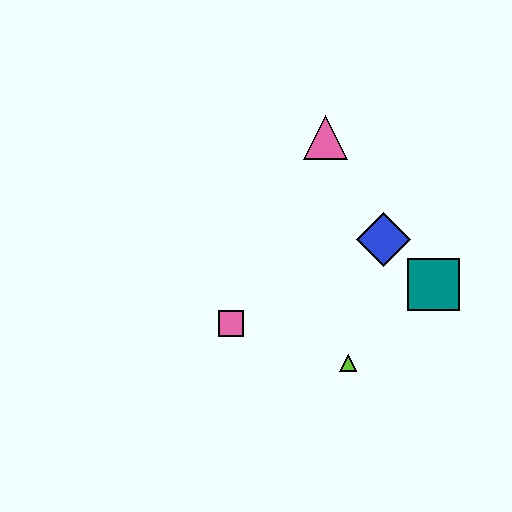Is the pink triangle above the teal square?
Yes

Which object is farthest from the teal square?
The pink square is farthest from the teal square.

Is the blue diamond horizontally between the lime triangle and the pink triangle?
No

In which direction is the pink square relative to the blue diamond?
The pink square is to the left of the blue diamond.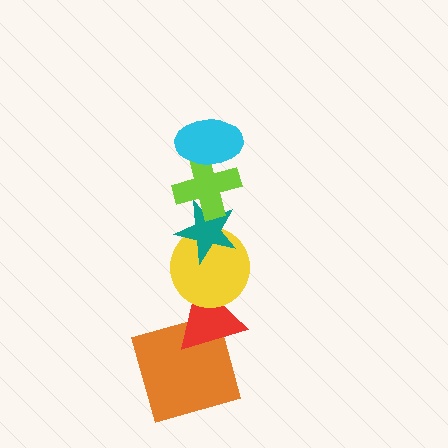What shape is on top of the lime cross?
The cyan ellipse is on top of the lime cross.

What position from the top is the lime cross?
The lime cross is 2nd from the top.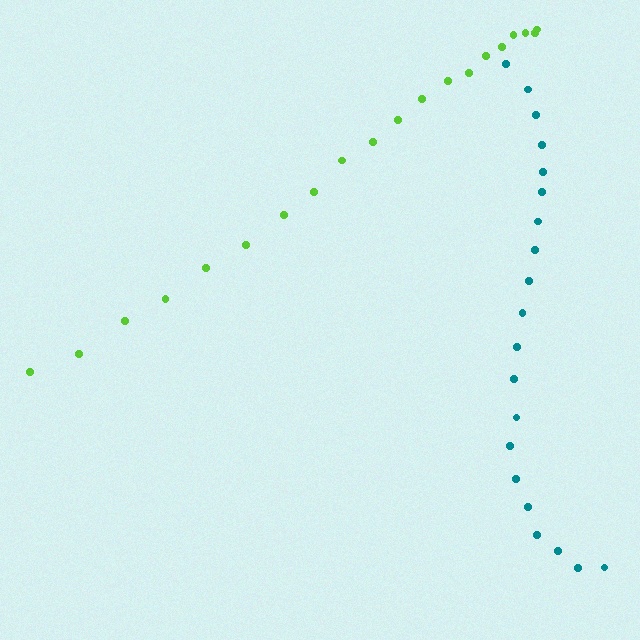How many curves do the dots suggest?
There are 2 distinct paths.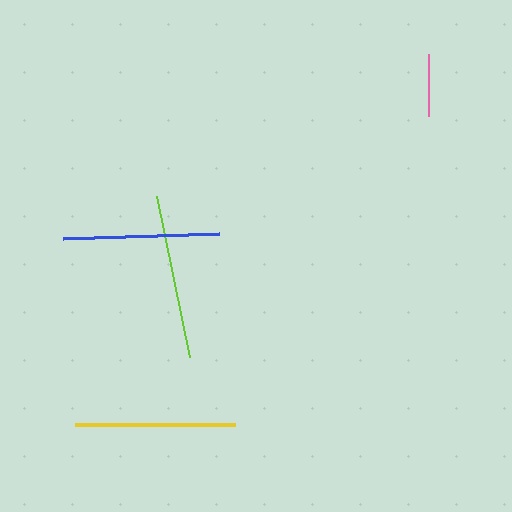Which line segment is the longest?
The lime line is the longest at approximately 164 pixels.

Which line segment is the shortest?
The pink line is the shortest at approximately 61 pixels.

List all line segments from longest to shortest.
From longest to shortest: lime, yellow, blue, pink.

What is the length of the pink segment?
The pink segment is approximately 61 pixels long.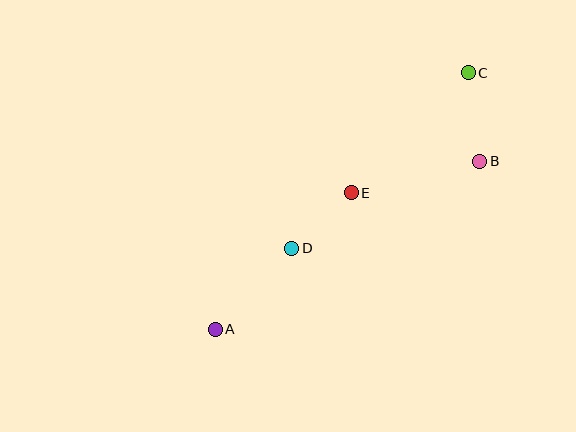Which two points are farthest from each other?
Points A and C are farthest from each other.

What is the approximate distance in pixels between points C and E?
The distance between C and E is approximately 167 pixels.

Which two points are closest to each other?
Points D and E are closest to each other.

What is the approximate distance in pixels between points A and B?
The distance between A and B is approximately 313 pixels.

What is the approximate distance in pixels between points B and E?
The distance between B and E is approximately 132 pixels.